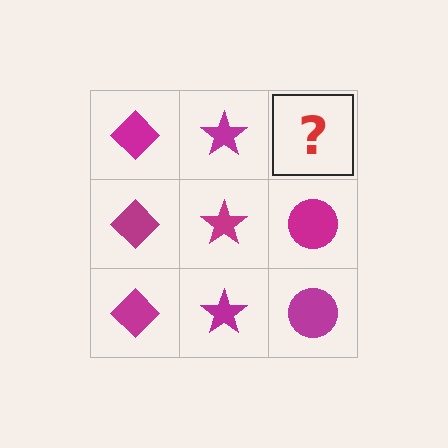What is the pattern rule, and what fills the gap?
The rule is that each column has a consistent shape. The gap should be filled with a magenta circle.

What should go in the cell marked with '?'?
The missing cell should contain a magenta circle.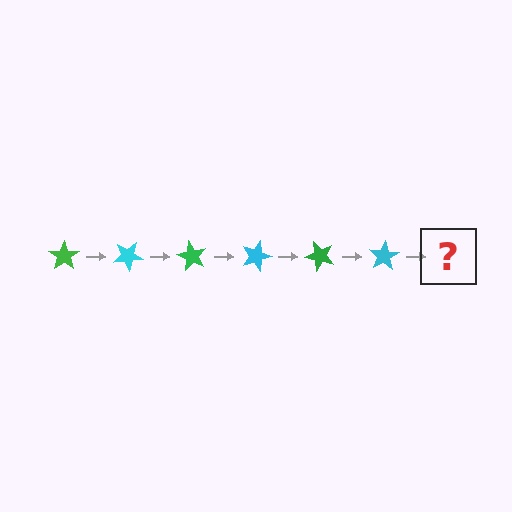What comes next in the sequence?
The next element should be a green star, rotated 180 degrees from the start.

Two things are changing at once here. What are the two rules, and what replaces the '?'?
The two rules are that it rotates 30 degrees each step and the color cycles through green and cyan. The '?' should be a green star, rotated 180 degrees from the start.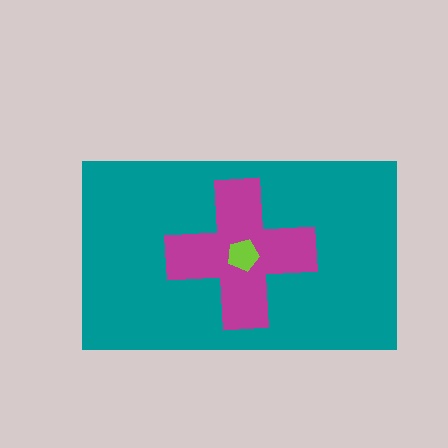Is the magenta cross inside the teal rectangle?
Yes.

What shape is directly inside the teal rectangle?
The magenta cross.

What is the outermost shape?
The teal rectangle.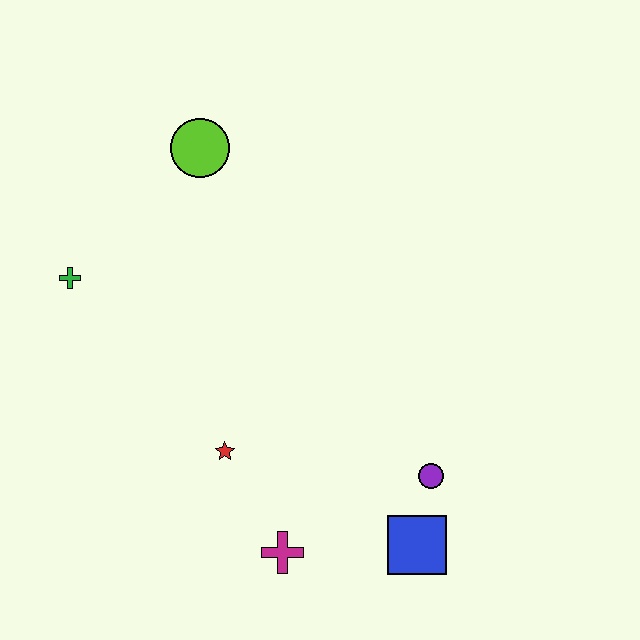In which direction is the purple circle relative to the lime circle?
The purple circle is below the lime circle.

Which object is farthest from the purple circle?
The green cross is farthest from the purple circle.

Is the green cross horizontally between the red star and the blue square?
No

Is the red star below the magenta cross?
No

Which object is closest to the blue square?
The purple circle is closest to the blue square.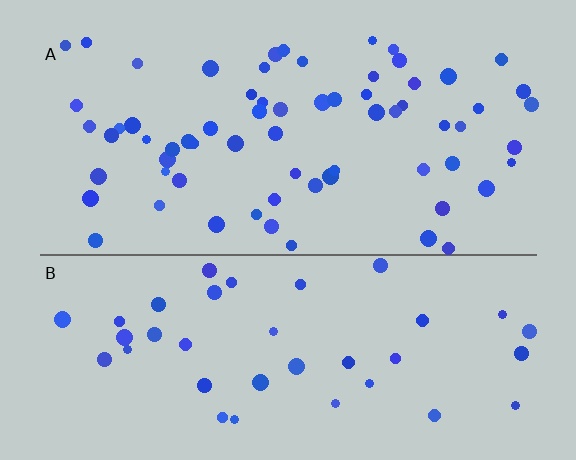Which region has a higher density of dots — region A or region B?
A (the top).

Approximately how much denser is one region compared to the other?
Approximately 1.7× — region A over region B.